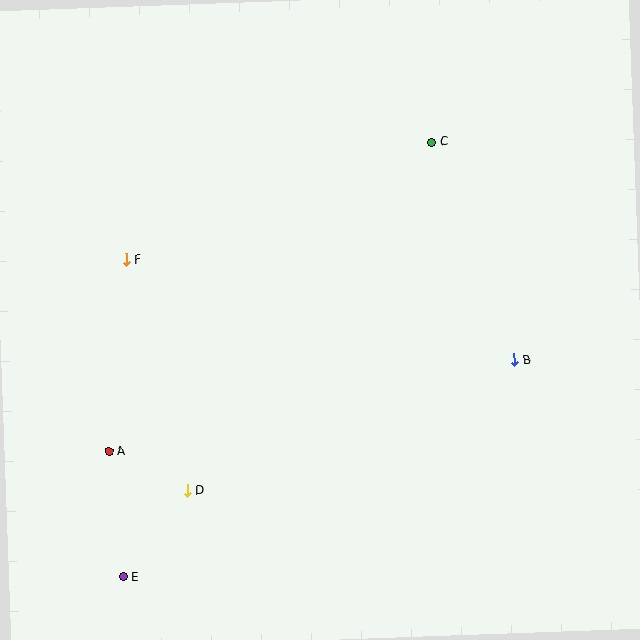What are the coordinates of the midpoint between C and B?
The midpoint between C and B is at (473, 251).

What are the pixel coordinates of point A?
Point A is at (109, 452).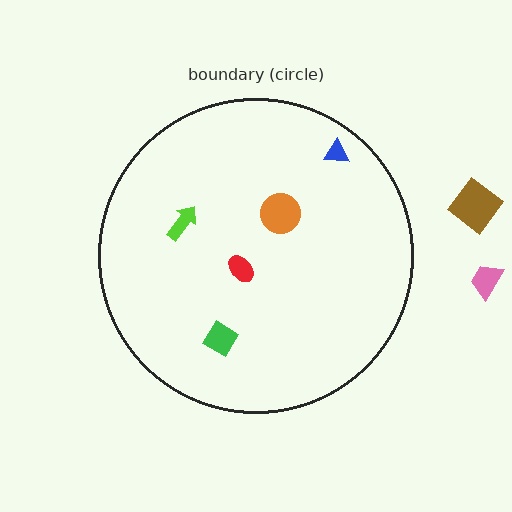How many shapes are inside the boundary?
5 inside, 2 outside.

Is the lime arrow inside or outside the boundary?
Inside.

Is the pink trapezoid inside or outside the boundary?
Outside.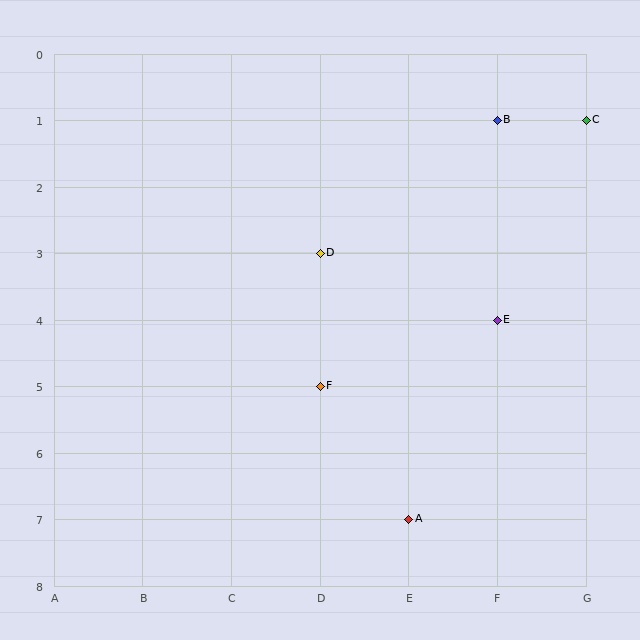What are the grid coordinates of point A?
Point A is at grid coordinates (E, 7).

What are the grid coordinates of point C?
Point C is at grid coordinates (G, 1).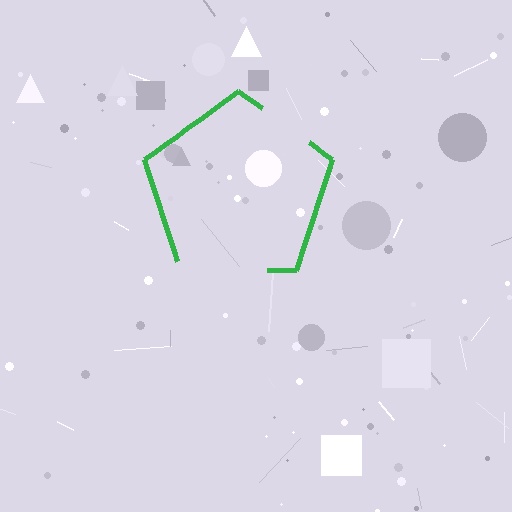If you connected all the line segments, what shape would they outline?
They would outline a pentagon.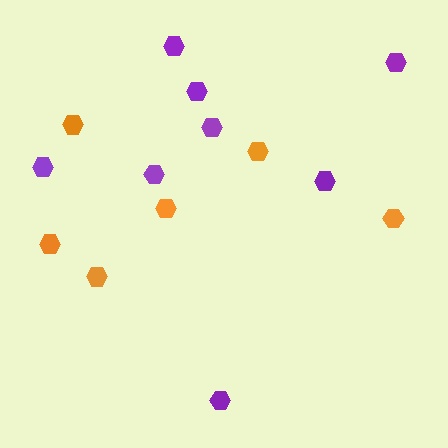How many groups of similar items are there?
There are 2 groups: one group of orange hexagons (6) and one group of purple hexagons (8).